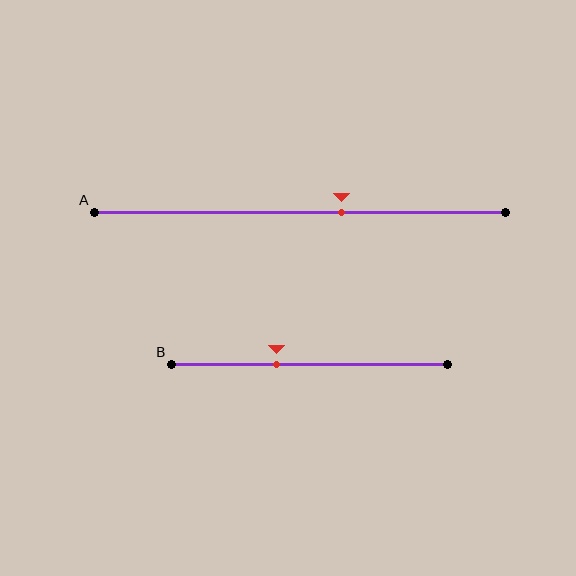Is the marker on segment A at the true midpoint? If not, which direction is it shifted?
No, the marker on segment A is shifted to the right by about 10% of the segment length.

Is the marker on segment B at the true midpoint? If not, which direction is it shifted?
No, the marker on segment B is shifted to the left by about 12% of the segment length.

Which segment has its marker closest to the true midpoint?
Segment A has its marker closest to the true midpoint.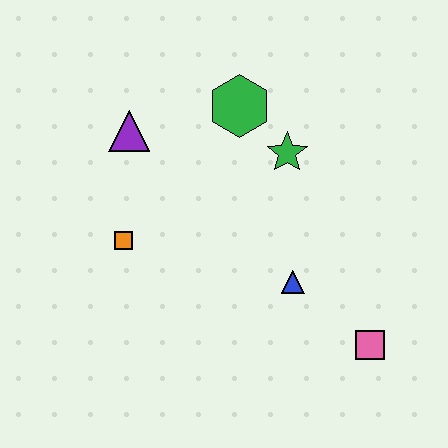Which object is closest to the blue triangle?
The pink square is closest to the blue triangle.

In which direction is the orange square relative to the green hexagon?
The orange square is below the green hexagon.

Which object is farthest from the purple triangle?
The pink square is farthest from the purple triangle.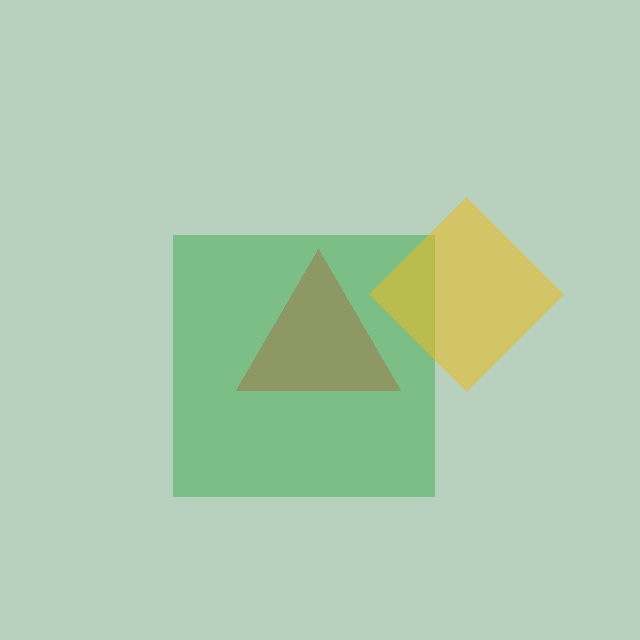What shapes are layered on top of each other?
The layered shapes are: a green square, a brown triangle, a yellow diamond.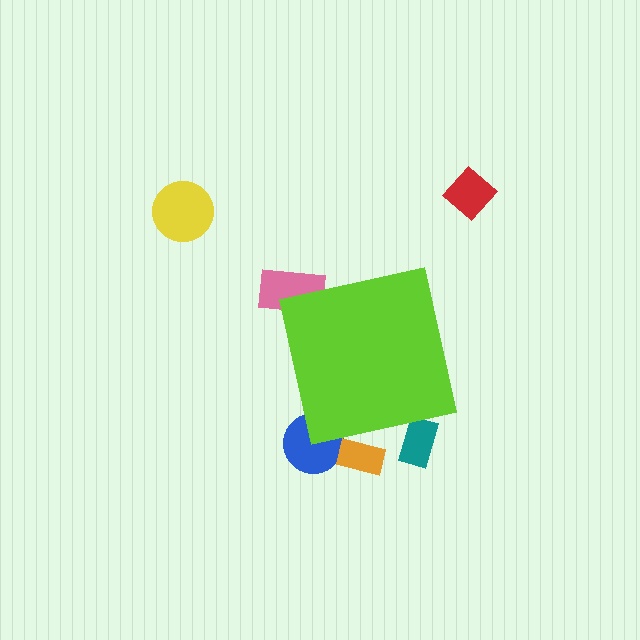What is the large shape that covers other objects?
A lime square.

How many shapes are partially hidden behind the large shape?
4 shapes are partially hidden.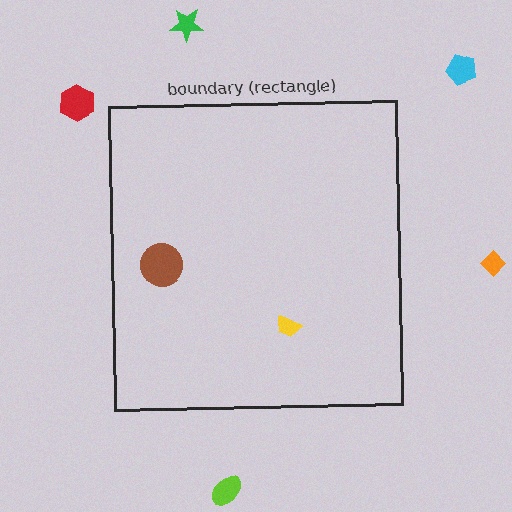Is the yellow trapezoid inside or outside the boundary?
Inside.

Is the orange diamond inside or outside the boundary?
Outside.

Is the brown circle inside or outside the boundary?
Inside.